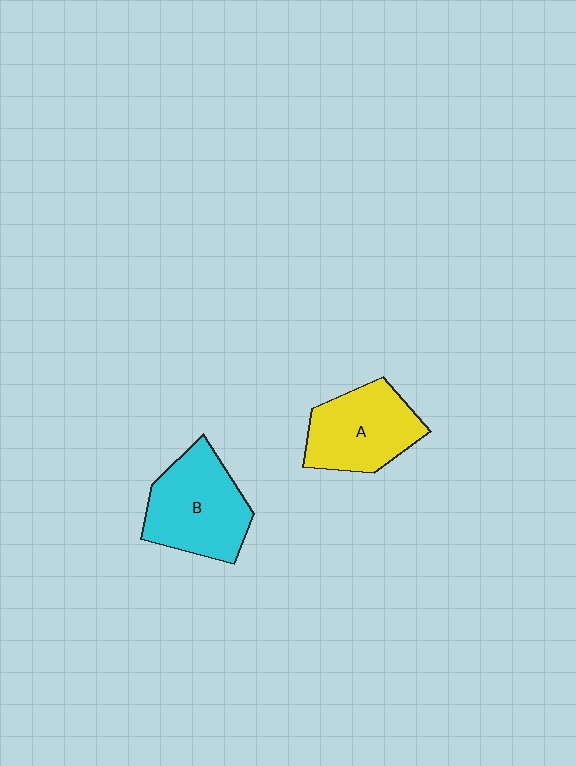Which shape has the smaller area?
Shape A (yellow).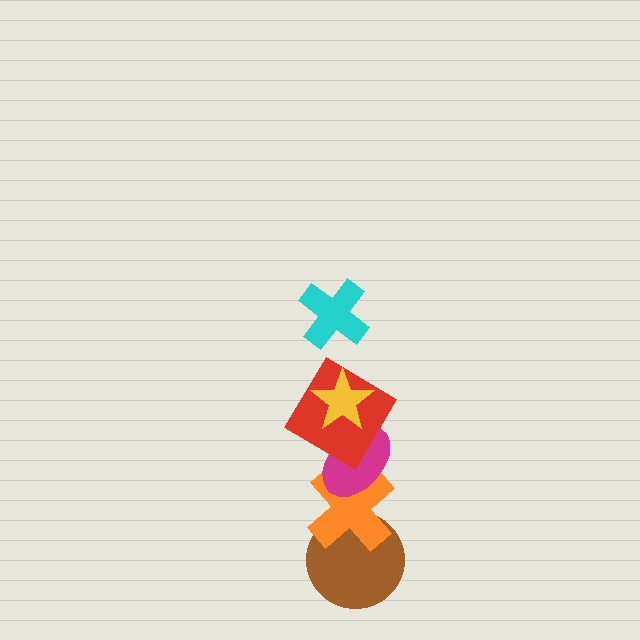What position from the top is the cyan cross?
The cyan cross is 1st from the top.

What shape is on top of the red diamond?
The yellow star is on top of the red diamond.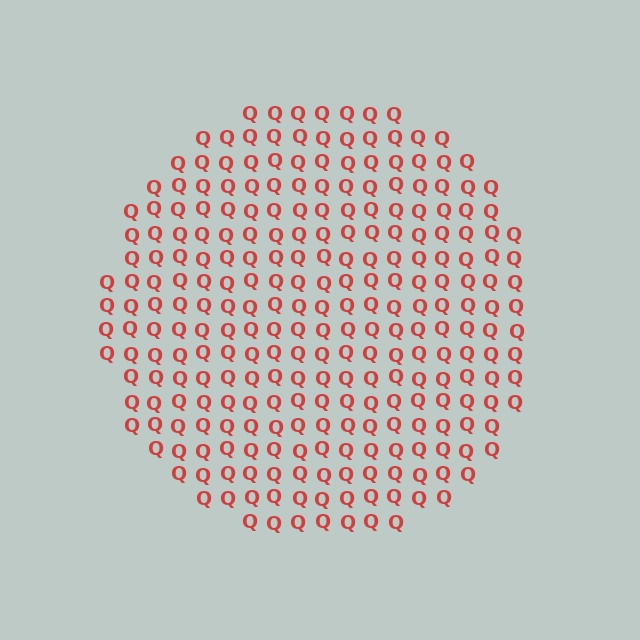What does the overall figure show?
The overall figure shows a circle.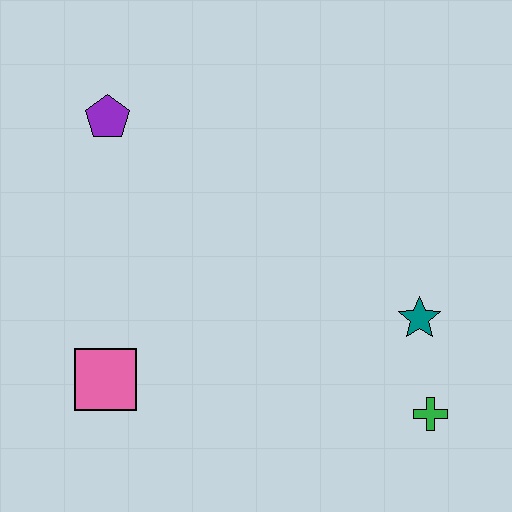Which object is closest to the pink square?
The purple pentagon is closest to the pink square.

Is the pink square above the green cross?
Yes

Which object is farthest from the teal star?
The purple pentagon is farthest from the teal star.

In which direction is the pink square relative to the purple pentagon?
The pink square is below the purple pentagon.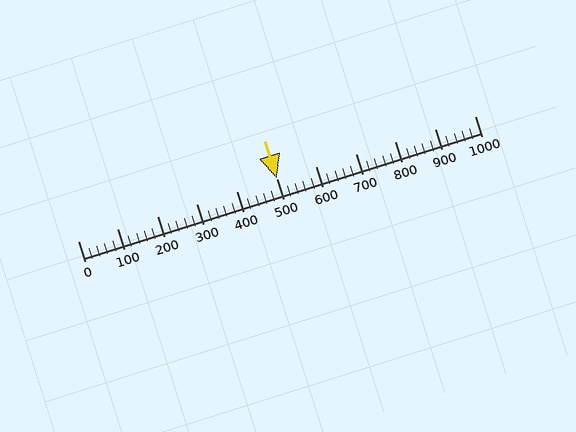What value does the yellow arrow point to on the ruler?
The yellow arrow points to approximately 500.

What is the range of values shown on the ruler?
The ruler shows values from 0 to 1000.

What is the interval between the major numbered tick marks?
The major tick marks are spaced 100 units apart.